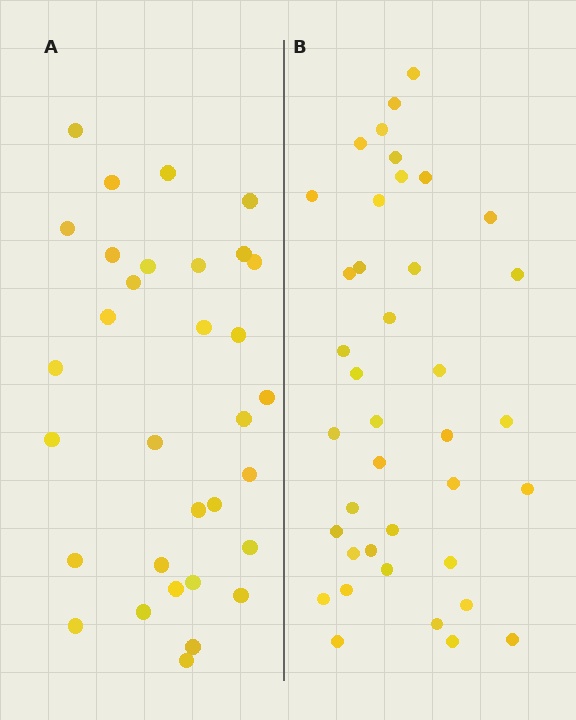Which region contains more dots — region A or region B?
Region B (the right region) has more dots.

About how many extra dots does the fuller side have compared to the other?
Region B has roughly 8 or so more dots than region A.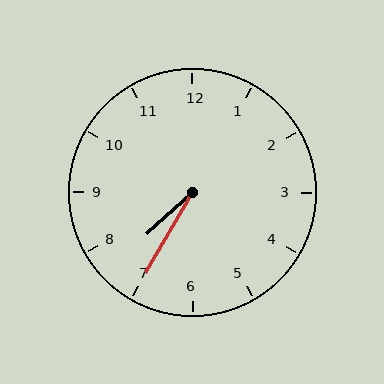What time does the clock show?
7:35.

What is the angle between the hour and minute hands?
Approximately 18 degrees.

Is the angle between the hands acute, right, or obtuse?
It is acute.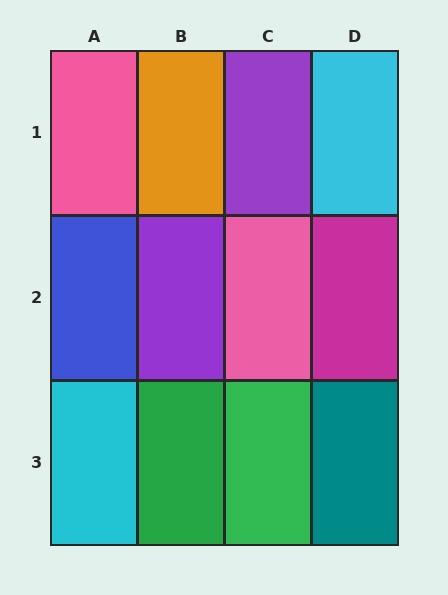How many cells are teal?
1 cell is teal.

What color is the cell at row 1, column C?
Purple.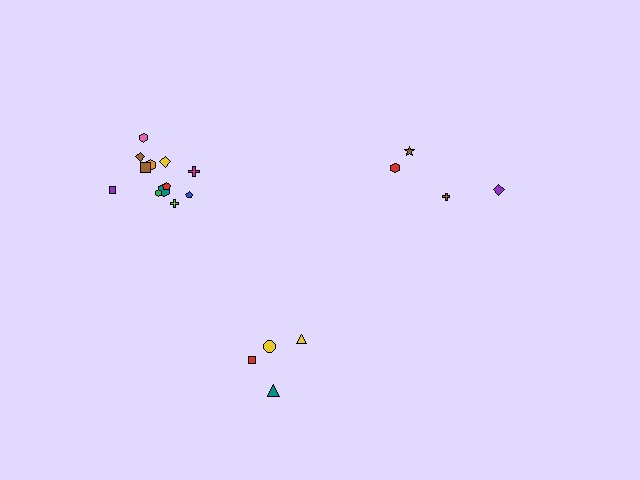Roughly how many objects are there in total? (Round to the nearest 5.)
Roughly 20 objects in total.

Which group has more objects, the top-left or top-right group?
The top-left group.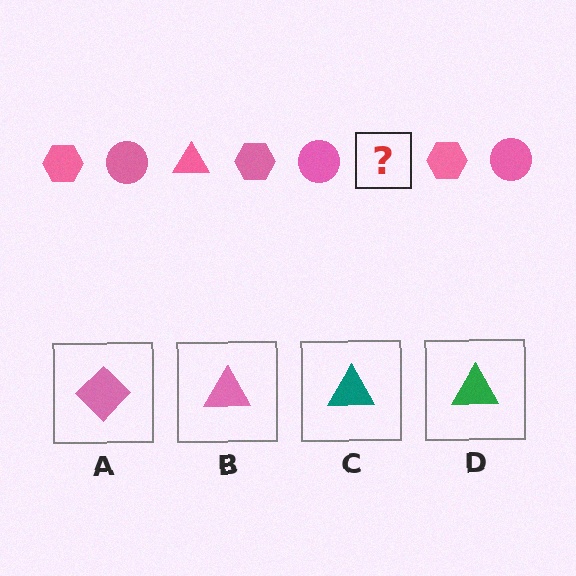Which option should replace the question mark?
Option B.